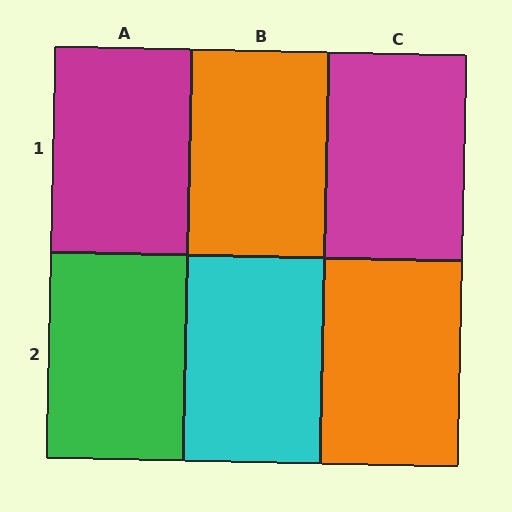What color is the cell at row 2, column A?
Green.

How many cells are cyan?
1 cell is cyan.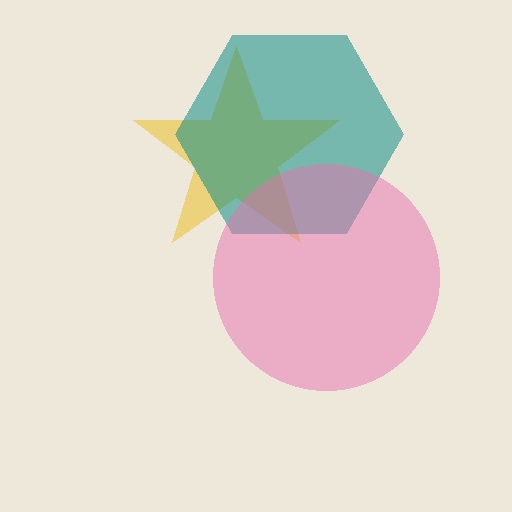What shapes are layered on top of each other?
The layered shapes are: a yellow star, a teal hexagon, a pink circle.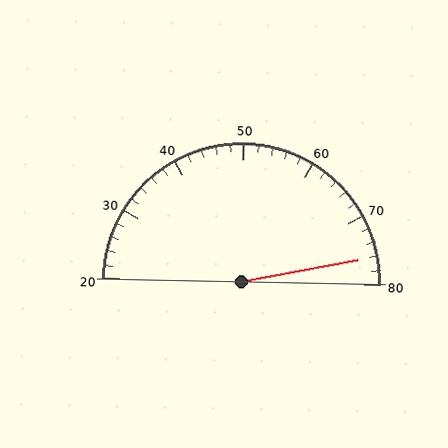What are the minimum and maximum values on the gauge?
The gauge ranges from 20 to 80.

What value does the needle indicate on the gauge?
The needle indicates approximately 76.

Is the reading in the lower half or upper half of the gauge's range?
The reading is in the upper half of the range (20 to 80).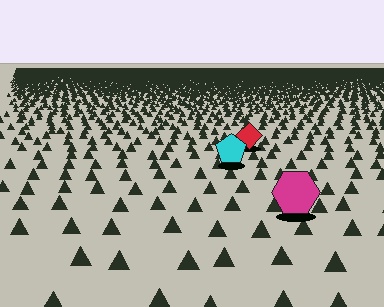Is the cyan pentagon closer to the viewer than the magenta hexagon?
No. The magenta hexagon is closer — you can tell from the texture gradient: the ground texture is coarser near it.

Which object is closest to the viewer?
The magenta hexagon is closest. The texture marks near it are larger and more spread out.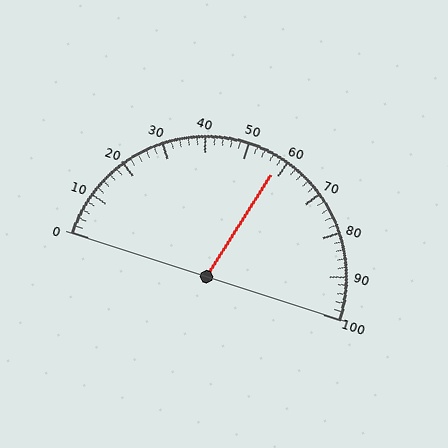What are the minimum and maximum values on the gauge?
The gauge ranges from 0 to 100.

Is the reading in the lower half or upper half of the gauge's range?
The reading is in the upper half of the range (0 to 100).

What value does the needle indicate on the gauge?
The needle indicates approximately 58.